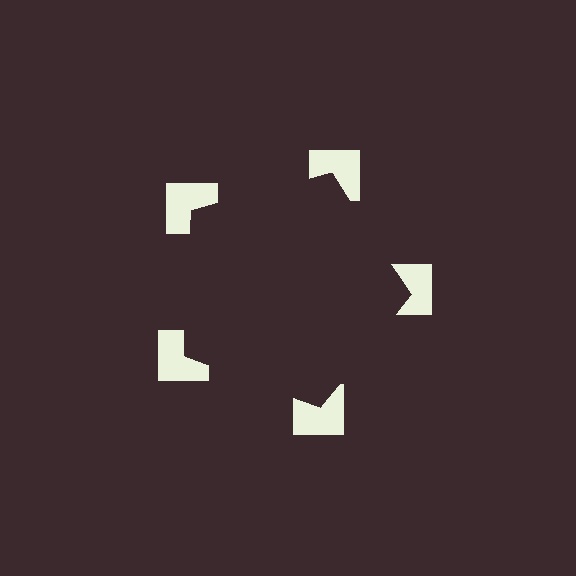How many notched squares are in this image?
There are 5 — one at each vertex of the illusory pentagon.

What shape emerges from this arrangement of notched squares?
An illusory pentagon — its edges are inferred from the aligned wedge cuts in the notched squares, not physically drawn.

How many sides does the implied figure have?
5 sides.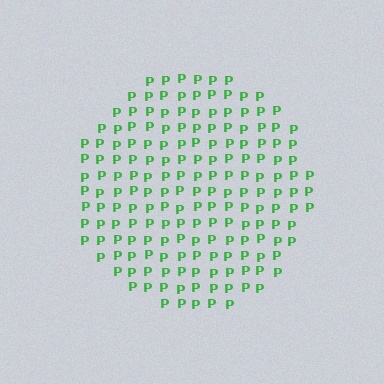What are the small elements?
The small elements are letter P's.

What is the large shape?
The large shape is a circle.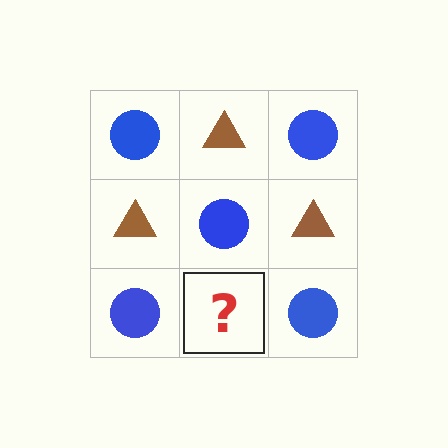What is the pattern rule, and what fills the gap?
The rule is that it alternates blue circle and brown triangle in a checkerboard pattern. The gap should be filled with a brown triangle.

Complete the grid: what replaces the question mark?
The question mark should be replaced with a brown triangle.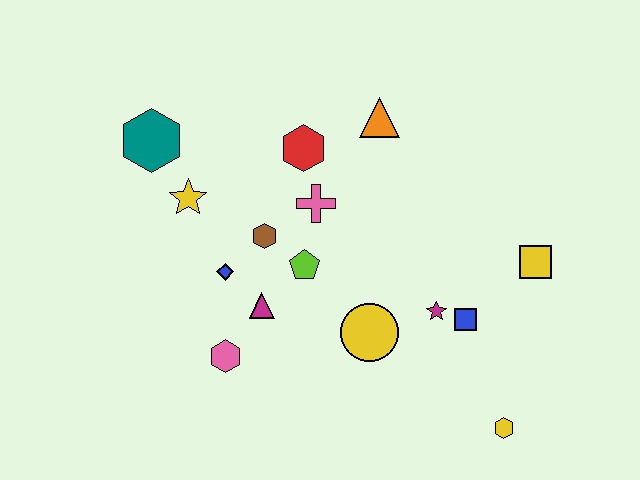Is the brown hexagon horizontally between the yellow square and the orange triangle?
No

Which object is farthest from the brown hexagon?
The yellow hexagon is farthest from the brown hexagon.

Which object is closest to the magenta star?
The blue square is closest to the magenta star.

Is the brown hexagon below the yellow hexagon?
No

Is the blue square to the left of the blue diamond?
No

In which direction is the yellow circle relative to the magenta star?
The yellow circle is to the left of the magenta star.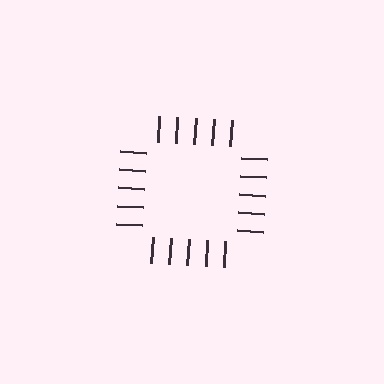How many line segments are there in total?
20 — 5 along each of the 4 edges.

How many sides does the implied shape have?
4 sides — the line-ends trace a square.